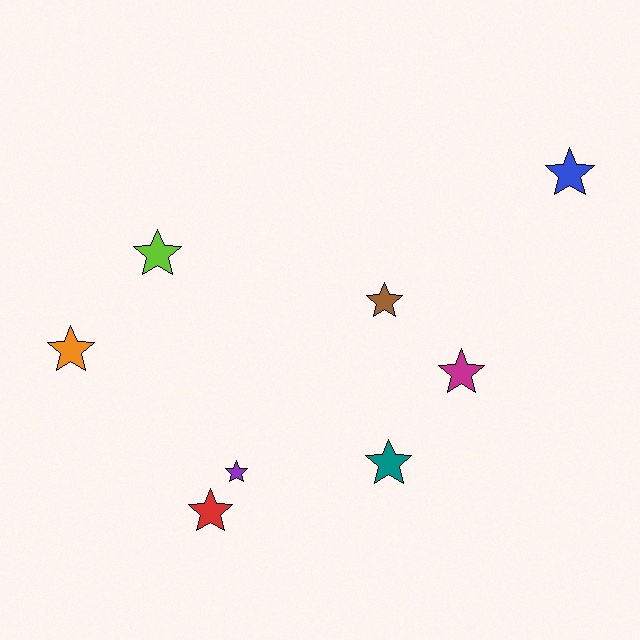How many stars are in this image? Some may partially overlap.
There are 8 stars.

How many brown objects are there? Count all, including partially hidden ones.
There is 1 brown object.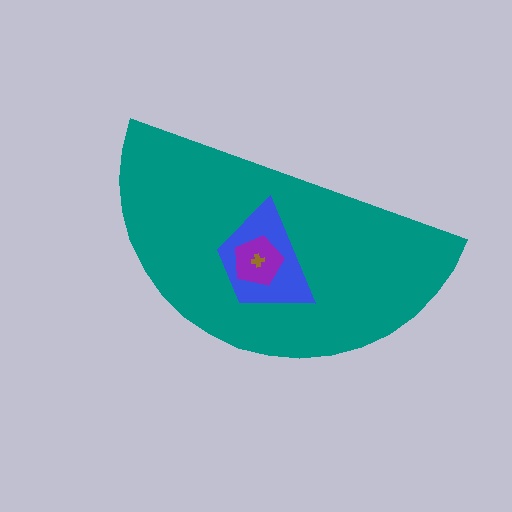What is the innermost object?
The brown cross.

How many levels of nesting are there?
4.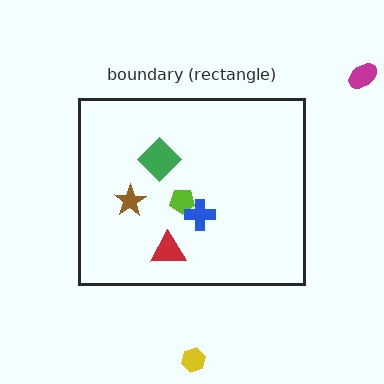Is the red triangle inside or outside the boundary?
Inside.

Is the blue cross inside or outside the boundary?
Inside.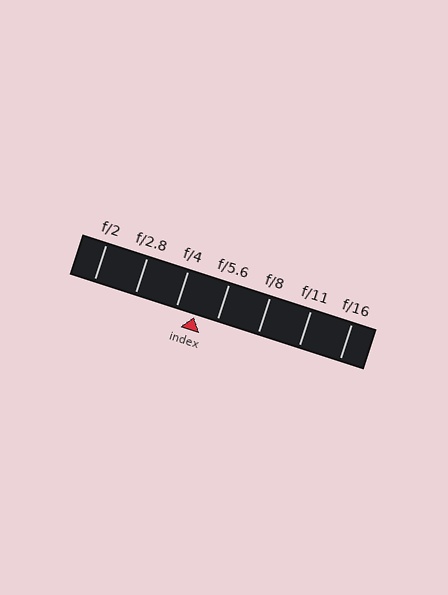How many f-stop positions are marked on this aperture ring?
There are 7 f-stop positions marked.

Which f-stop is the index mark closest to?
The index mark is closest to f/4.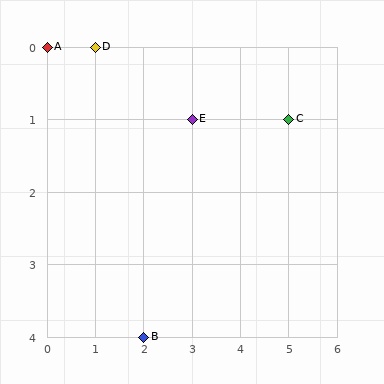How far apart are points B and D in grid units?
Points B and D are 1 column and 4 rows apart (about 4.1 grid units diagonally).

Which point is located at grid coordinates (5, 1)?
Point C is at (5, 1).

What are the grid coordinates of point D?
Point D is at grid coordinates (1, 0).